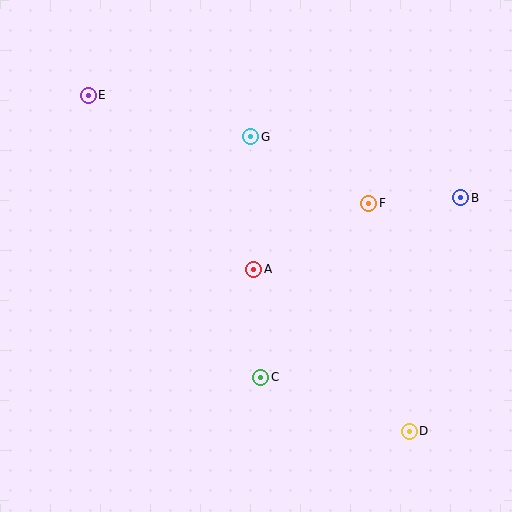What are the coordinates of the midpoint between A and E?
The midpoint between A and E is at (171, 182).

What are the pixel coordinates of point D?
Point D is at (409, 431).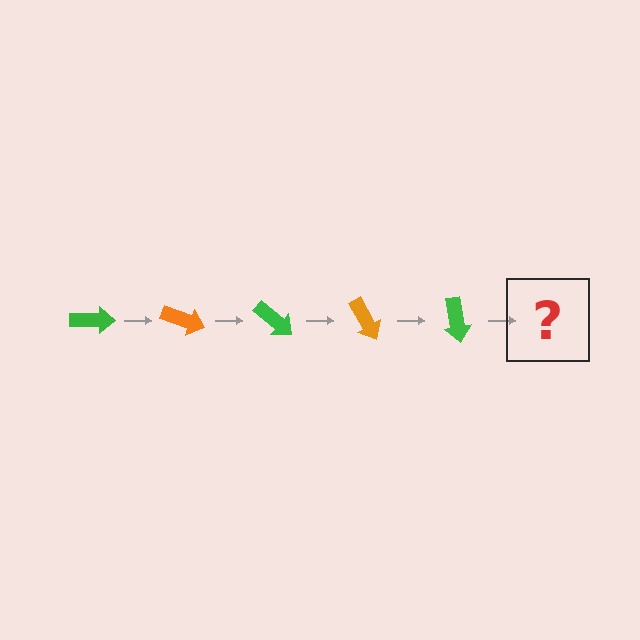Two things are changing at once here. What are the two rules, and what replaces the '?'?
The two rules are that it rotates 20 degrees each step and the color cycles through green and orange. The '?' should be an orange arrow, rotated 100 degrees from the start.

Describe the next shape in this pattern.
It should be an orange arrow, rotated 100 degrees from the start.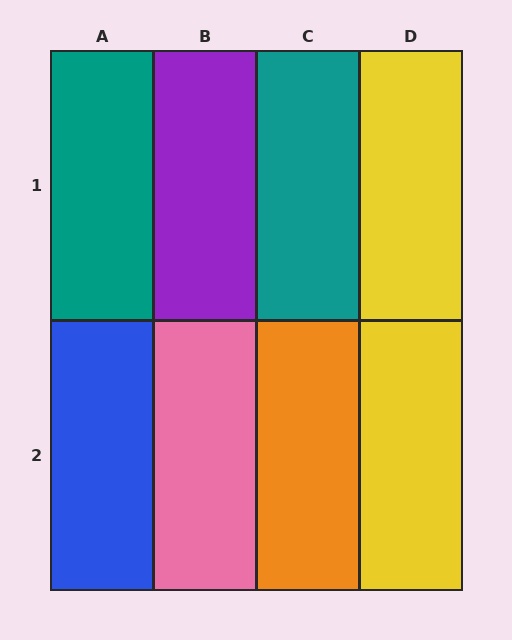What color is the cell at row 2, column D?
Yellow.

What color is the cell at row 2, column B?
Pink.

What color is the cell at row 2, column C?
Orange.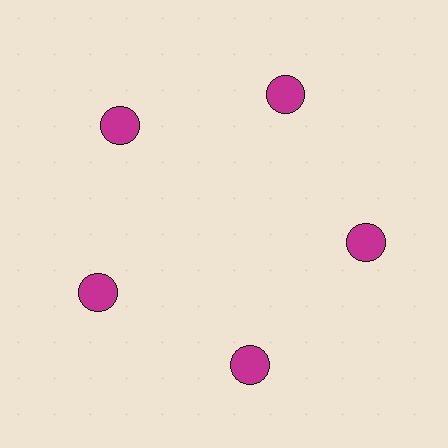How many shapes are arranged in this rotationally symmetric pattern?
There are 5 shapes, arranged in 5 groups of 1.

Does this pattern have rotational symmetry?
Yes, this pattern has 5-fold rotational symmetry. It looks the same after rotating 72 degrees around the center.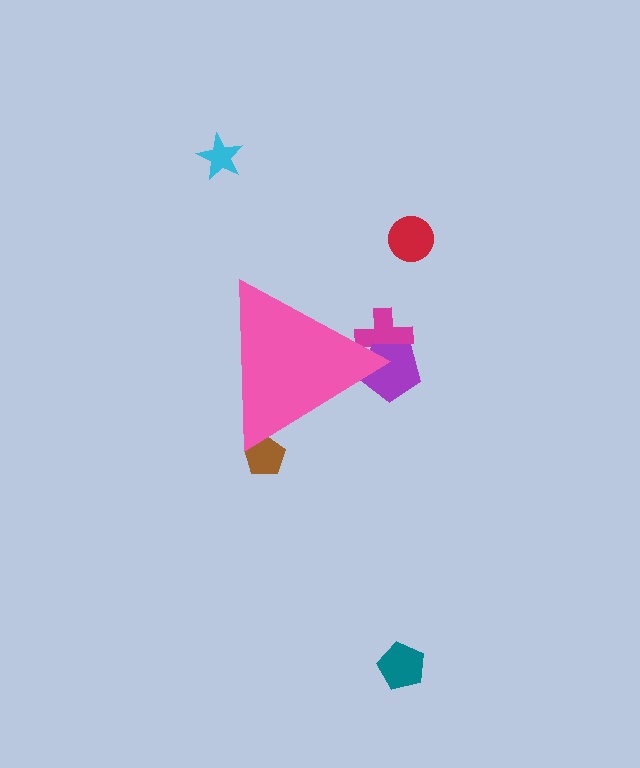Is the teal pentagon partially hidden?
No, the teal pentagon is fully visible.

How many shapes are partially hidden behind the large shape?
3 shapes are partially hidden.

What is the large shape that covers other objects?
A pink triangle.